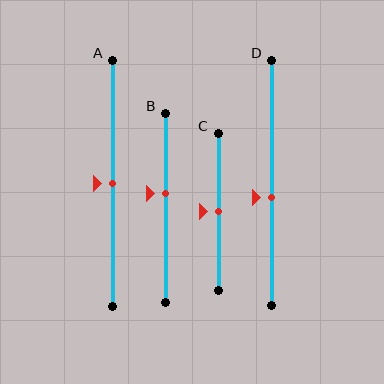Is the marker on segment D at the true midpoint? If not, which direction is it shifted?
No, the marker on segment D is shifted downward by about 6% of the segment length.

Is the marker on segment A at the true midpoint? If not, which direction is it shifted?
Yes, the marker on segment A is at the true midpoint.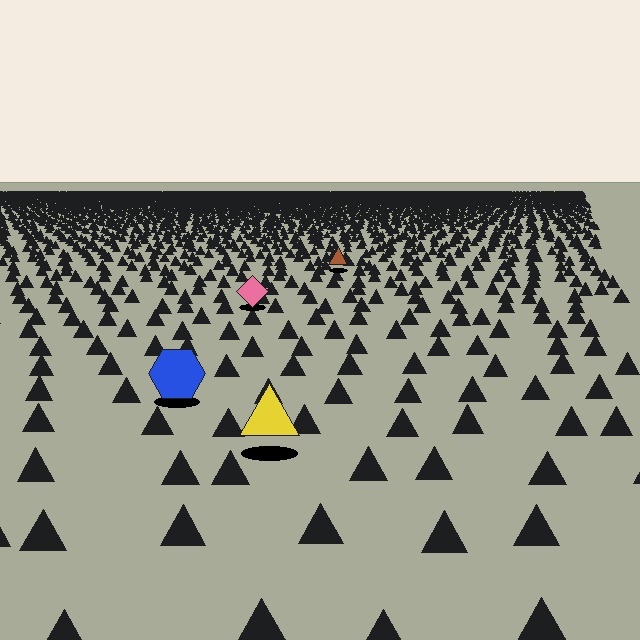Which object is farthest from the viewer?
The brown triangle is farthest from the viewer. It appears smaller and the ground texture around it is denser.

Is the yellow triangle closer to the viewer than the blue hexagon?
Yes. The yellow triangle is closer — you can tell from the texture gradient: the ground texture is coarser near it.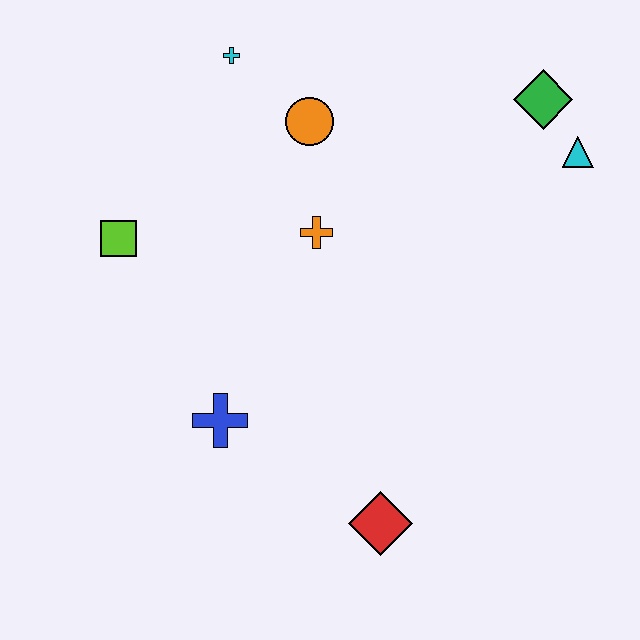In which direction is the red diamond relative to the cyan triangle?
The red diamond is below the cyan triangle.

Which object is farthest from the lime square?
The cyan triangle is farthest from the lime square.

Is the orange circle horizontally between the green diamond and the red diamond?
No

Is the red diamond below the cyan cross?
Yes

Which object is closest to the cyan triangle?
The green diamond is closest to the cyan triangle.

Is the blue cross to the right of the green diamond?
No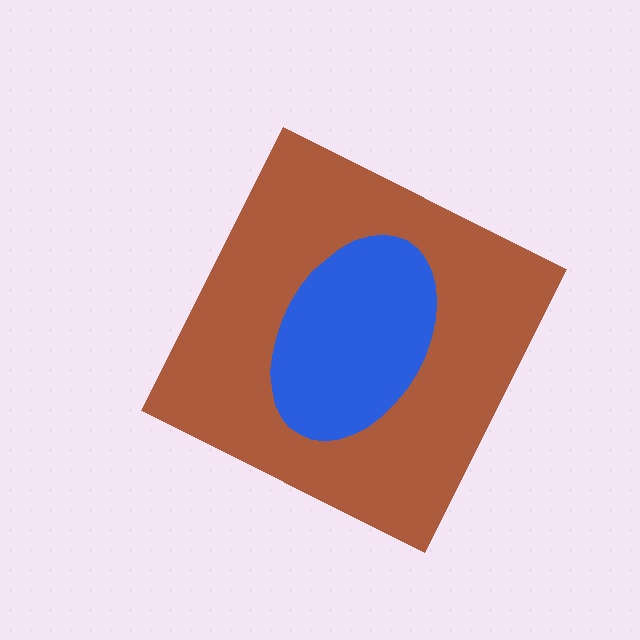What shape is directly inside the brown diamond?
The blue ellipse.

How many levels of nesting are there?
2.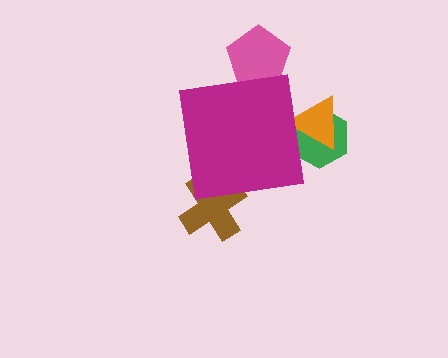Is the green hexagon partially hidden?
Yes, the green hexagon is partially hidden behind the magenta square.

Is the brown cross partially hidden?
Yes, the brown cross is partially hidden behind the magenta square.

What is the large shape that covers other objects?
A magenta square.